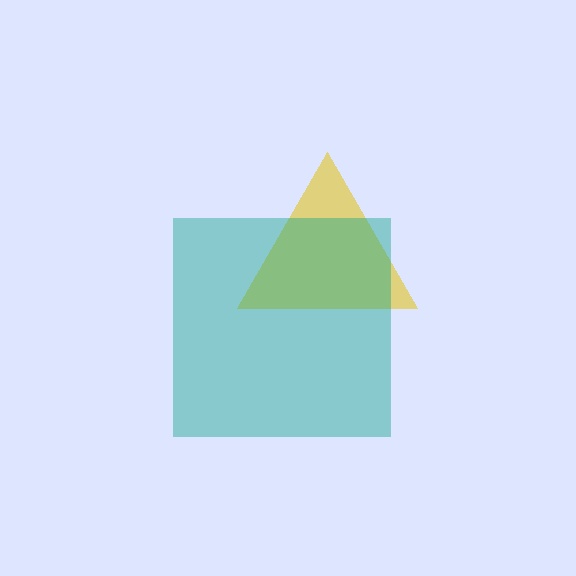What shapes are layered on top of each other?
The layered shapes are: a yellow triangle, a teal square.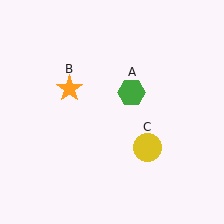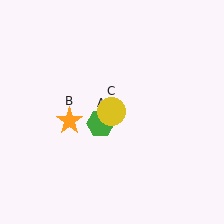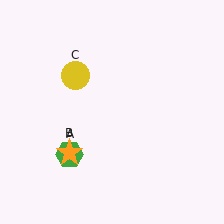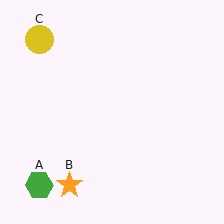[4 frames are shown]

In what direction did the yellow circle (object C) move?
The yellow circle (object C) moved up and to the left.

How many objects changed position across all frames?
3 objects changed position: green hexagon (object A), orange star (object B), yellow circle (object C).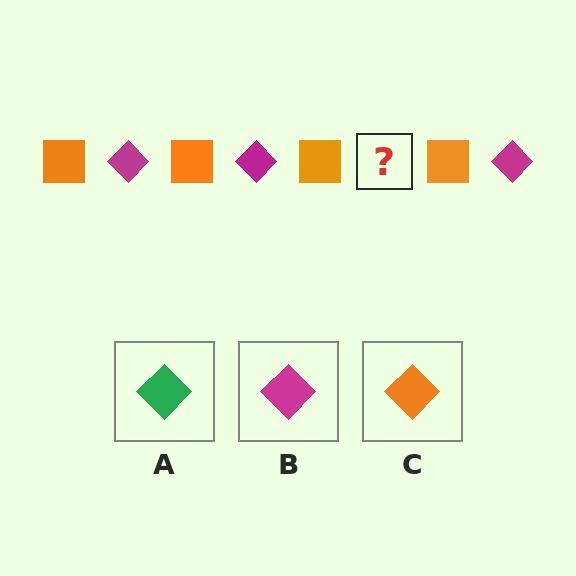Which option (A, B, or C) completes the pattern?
B.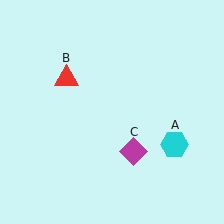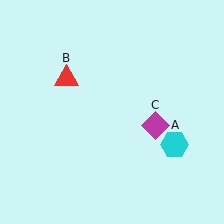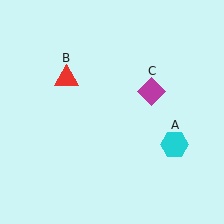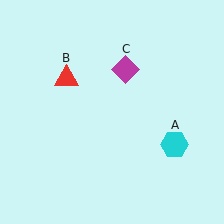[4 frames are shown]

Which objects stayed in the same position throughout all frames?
Cyan hexagon (object A) and red triangle (object B) remained stationary.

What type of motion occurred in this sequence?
The magenta diamond (object C) rotated counterclockwise around the center of the scene.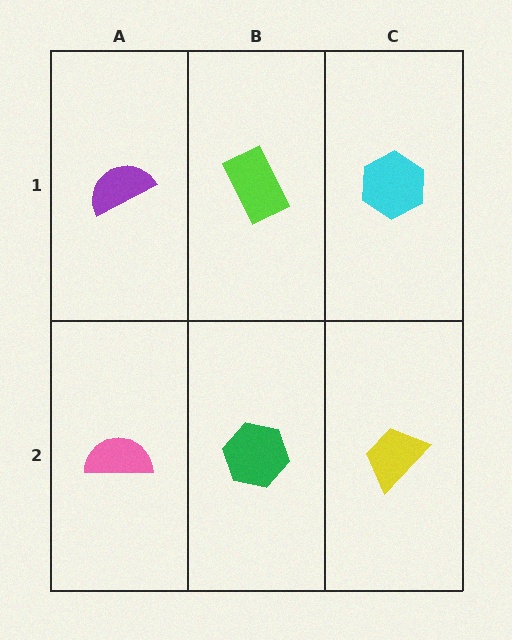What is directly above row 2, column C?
A cyan hexagon.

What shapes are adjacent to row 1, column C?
A yellow trapezoid (row 2, column C), a lime rectangle (row 1, column B).